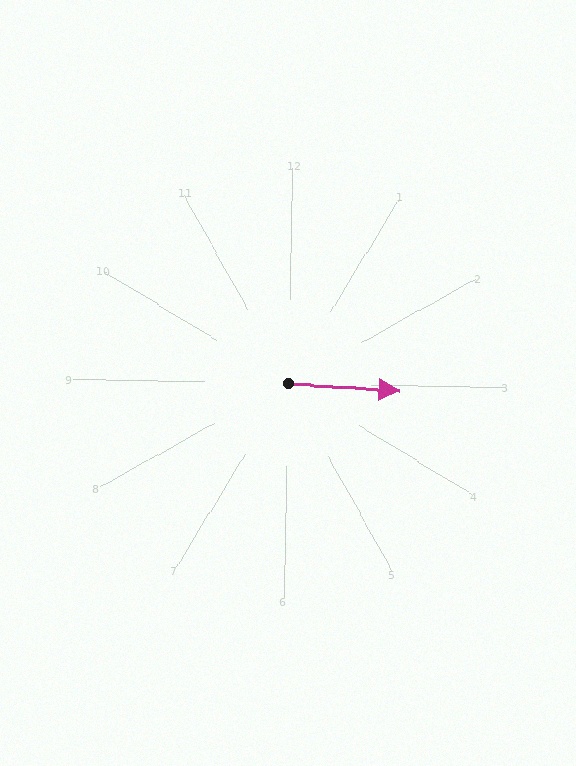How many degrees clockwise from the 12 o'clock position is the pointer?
Approximately 93 degrees.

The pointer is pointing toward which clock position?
Roughly 3 o'clock.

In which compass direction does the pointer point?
East.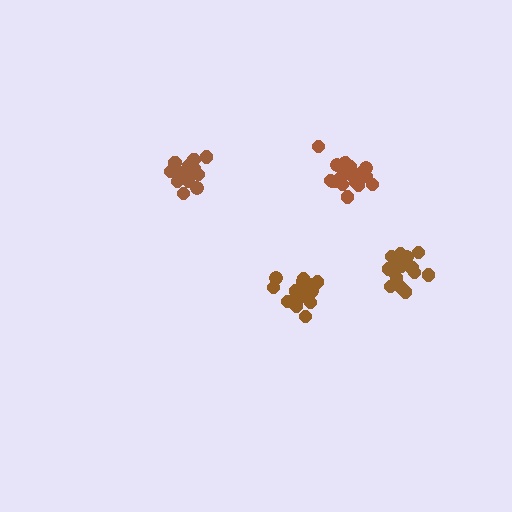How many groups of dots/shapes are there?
There are 4 groups.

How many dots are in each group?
Group 1: 20 dots, Group 2: 16 dots, Group 3: 19 dots, Group 4: 19 dots (74 total).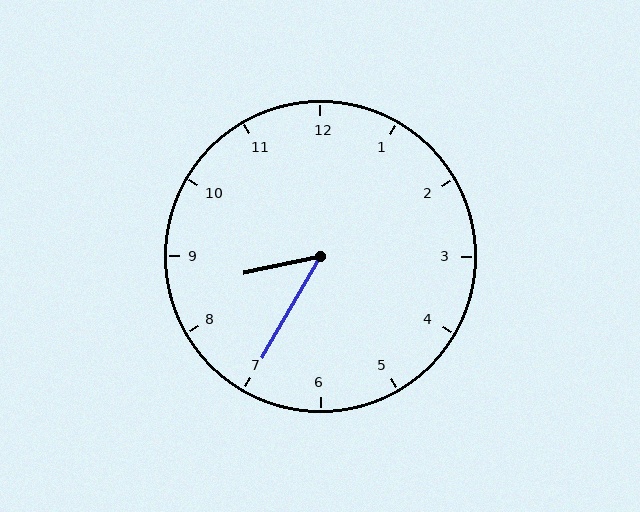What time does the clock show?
8:35.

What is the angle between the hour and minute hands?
Approximately 48 degrees.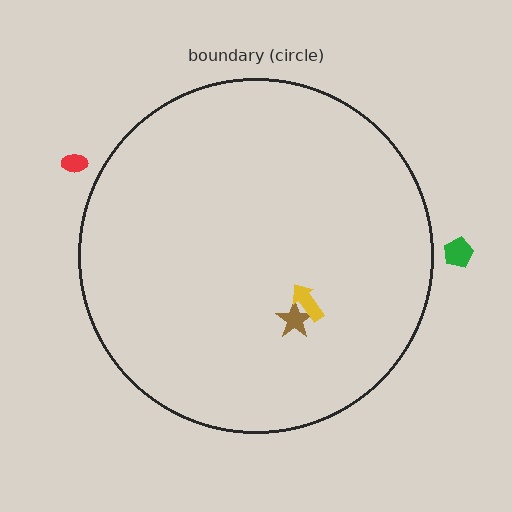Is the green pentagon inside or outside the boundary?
Outside.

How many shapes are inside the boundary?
2 inside, 2 outside.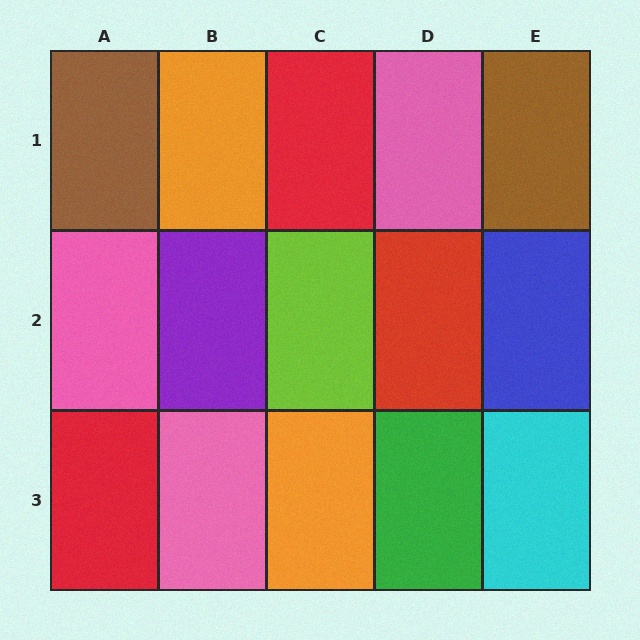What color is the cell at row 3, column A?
Red.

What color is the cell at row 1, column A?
Brown.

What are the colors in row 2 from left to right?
Pink, purple, lime, red, blue.